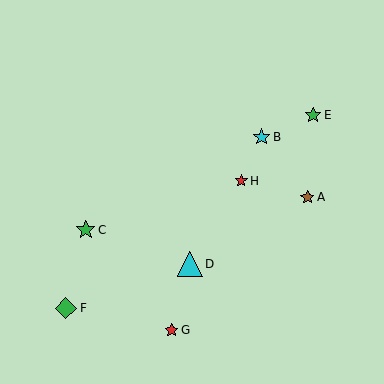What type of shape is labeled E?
Shape E is a green star.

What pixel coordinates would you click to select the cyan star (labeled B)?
Click at (262, 137) to select the cyan star B.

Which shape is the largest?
The cyan triangle (labeled D) is the largest.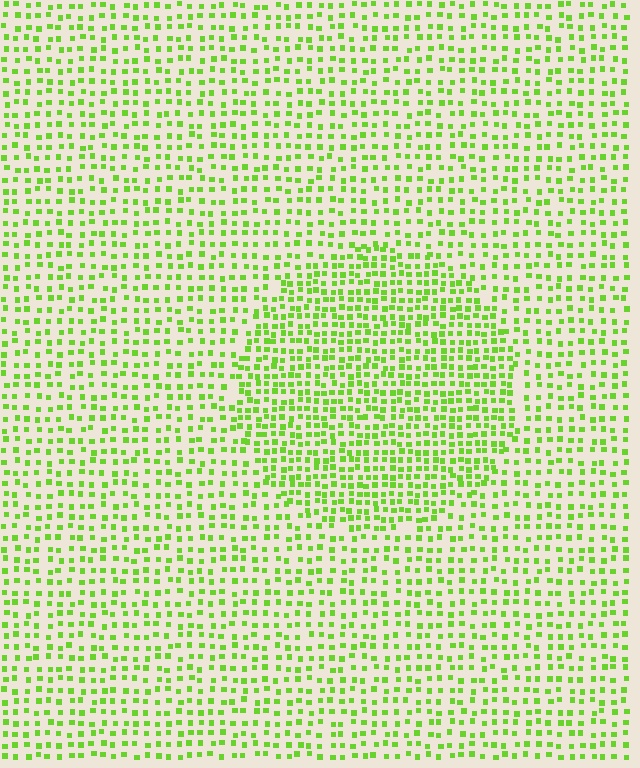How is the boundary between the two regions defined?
The boundary is defined by a change in element density (approximately 1.7x ratio). All elements are the same color, size, and shape.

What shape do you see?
I see a circle.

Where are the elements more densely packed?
The elements are more densely packed inside the circle boundary.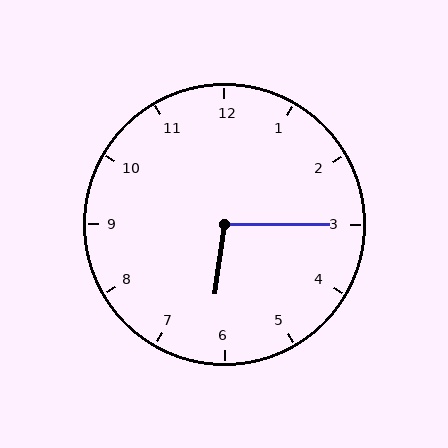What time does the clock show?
6:15.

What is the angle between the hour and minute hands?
Approximately 98 degrees.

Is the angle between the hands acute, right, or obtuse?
It is obtuse.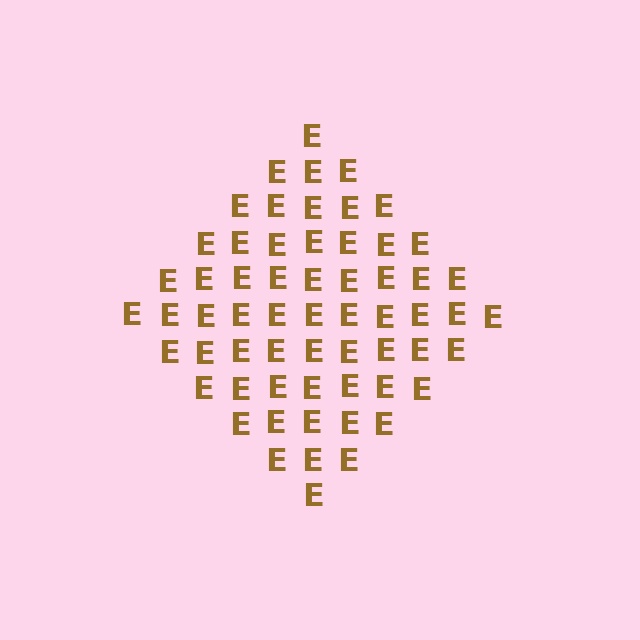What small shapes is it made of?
It is made of small letter E's.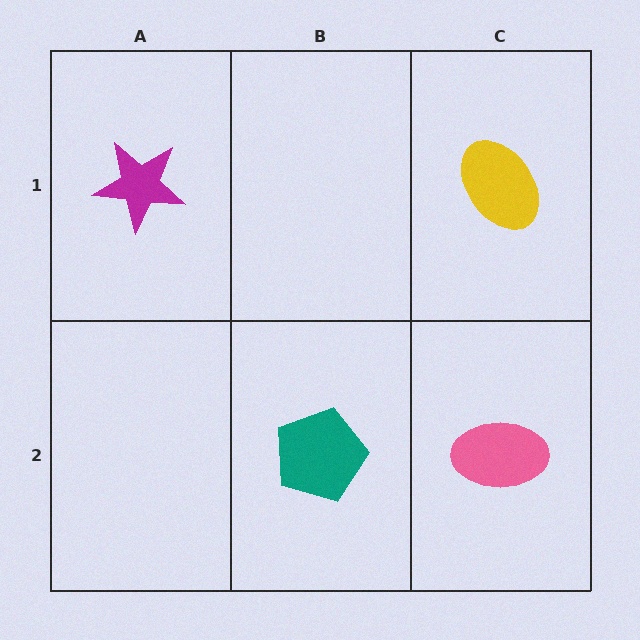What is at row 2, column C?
A pink ellipse.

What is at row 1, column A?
A magenta star.